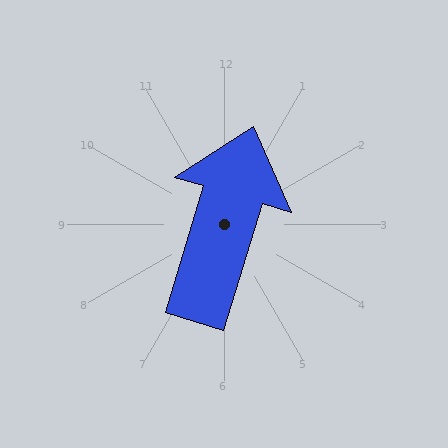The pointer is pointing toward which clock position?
Roughly 1 o'clock.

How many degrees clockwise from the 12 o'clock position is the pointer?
Approximately 17 degrees.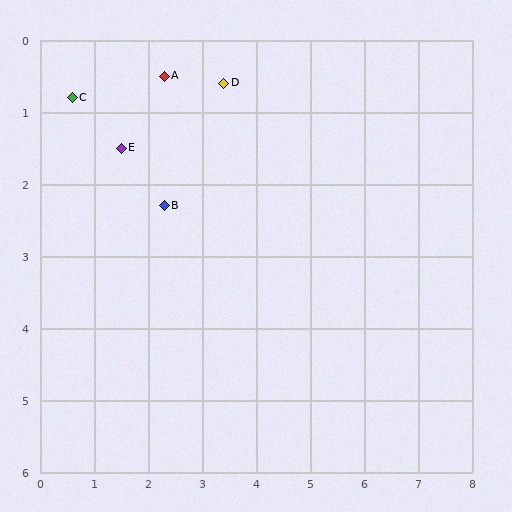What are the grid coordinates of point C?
Point C is at approximately (0.6, 0.8).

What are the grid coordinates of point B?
Point B is at approximately (2.3, 2.3).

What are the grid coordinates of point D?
Point D is at approximately (3.4, 0.6).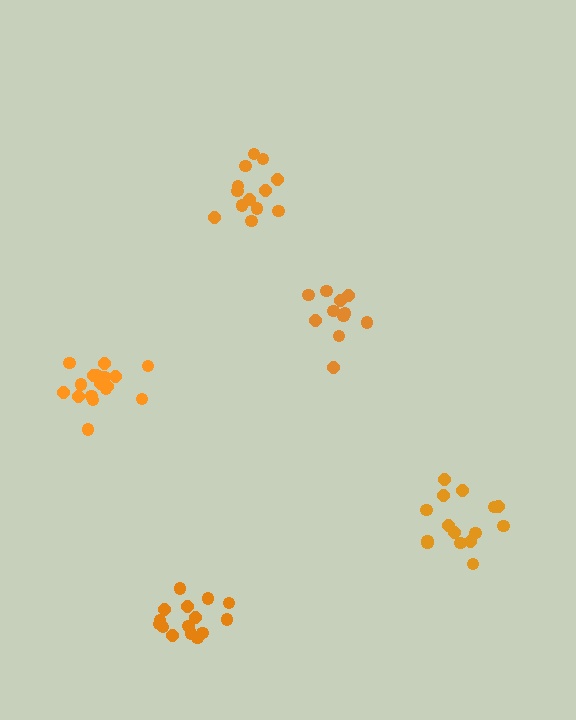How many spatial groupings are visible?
There are 5 spatial groupings.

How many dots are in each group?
Group 1: 17 dots, Group 2: 13 dots, Group 3: 15 dots, Group 4: 15 dots, Group 5: 11 dots (71 total).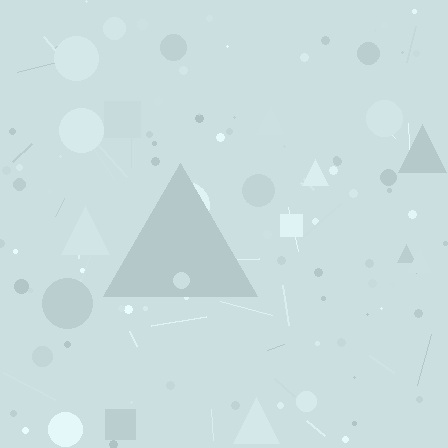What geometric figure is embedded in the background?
A triangle is embedded in the background.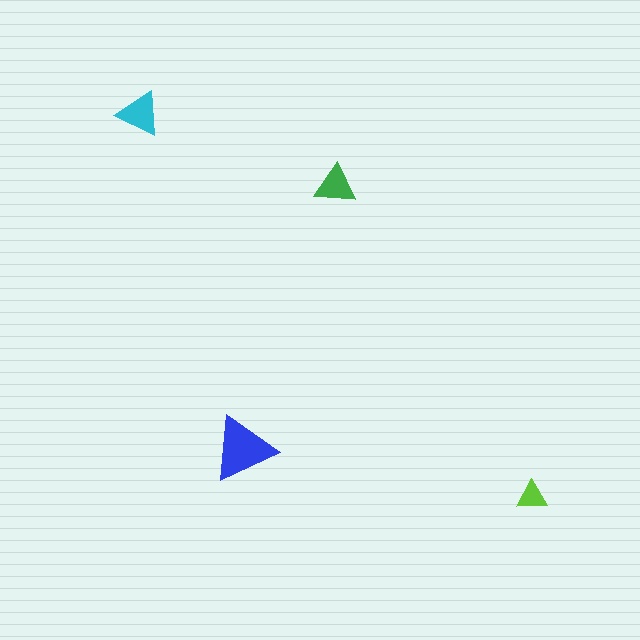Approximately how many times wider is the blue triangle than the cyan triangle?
About 1.5 times wider.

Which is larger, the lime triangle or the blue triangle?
The blue one.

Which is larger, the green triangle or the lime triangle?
The green one.